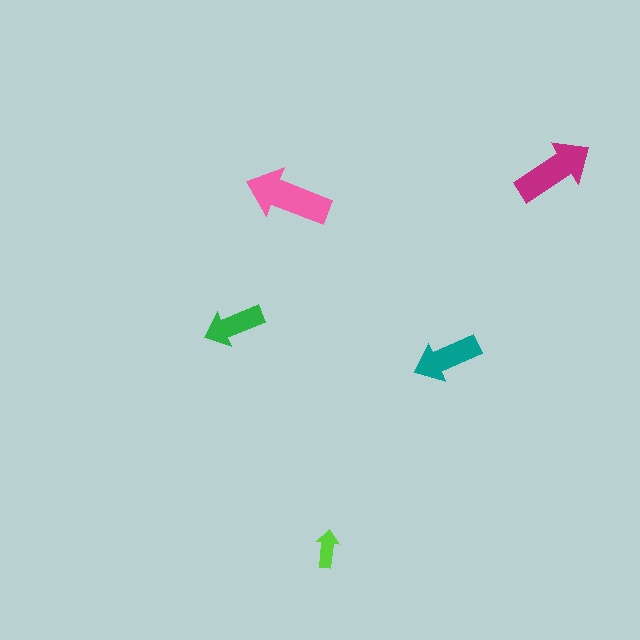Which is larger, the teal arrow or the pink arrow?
The pink one.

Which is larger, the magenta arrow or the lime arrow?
The magenta one.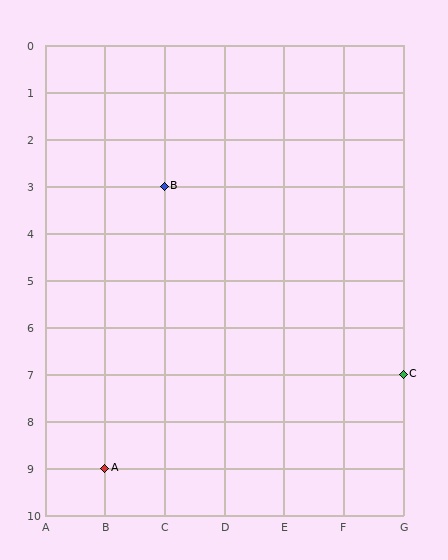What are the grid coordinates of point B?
Point B is at grid coordinates (C, 3).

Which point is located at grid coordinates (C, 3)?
Point B is at (C, 3).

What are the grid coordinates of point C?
Point C is at grid coordinates (G, 7).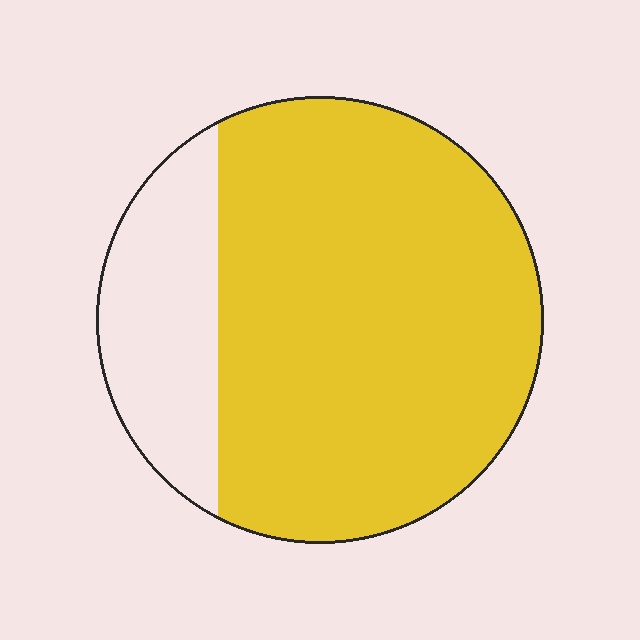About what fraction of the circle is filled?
About four fifths (4/5).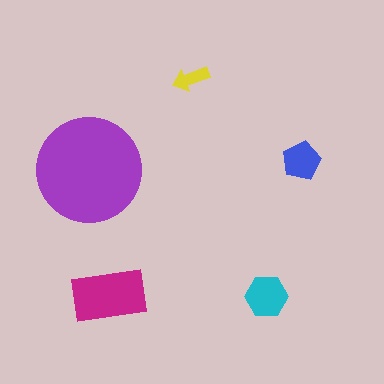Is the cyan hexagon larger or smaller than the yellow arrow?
Larger.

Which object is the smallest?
The yellow arrow.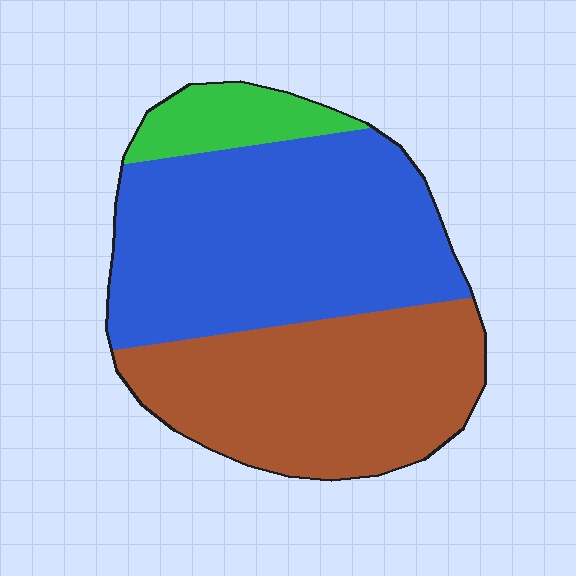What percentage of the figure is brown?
Brown takes up about two fifths (2/5) of the figure.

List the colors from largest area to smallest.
From largest to smallest: blue, brown, green.